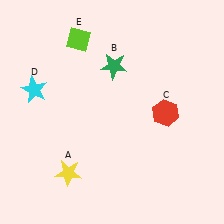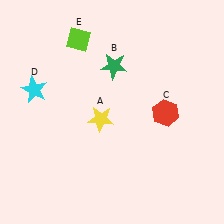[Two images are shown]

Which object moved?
The yellow star (A) moved up.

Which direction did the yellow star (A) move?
The yellow star (A) moved up.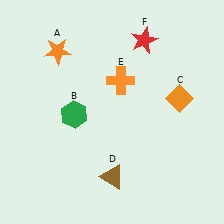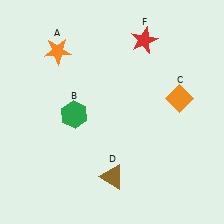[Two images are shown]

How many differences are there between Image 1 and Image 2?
There is 1 difference between the two images.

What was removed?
The orange cross (E) was removed in Image 2.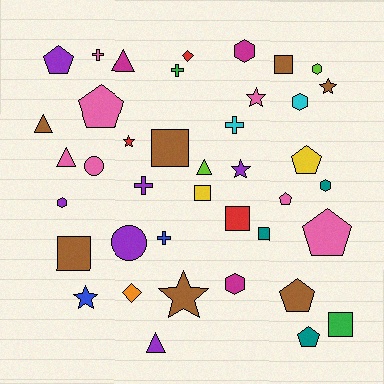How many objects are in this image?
There are 40 objects.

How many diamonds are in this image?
There are 2 diamonds.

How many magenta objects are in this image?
There are 3 magenta objects.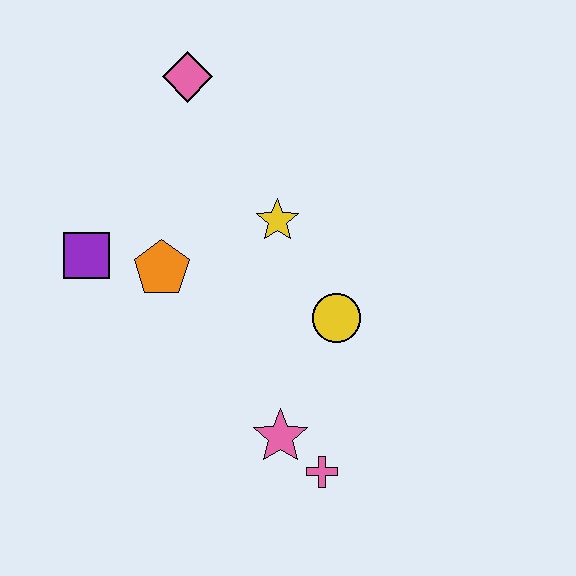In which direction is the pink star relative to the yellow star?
The pink star is below the yellow star.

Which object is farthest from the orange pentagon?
The pink cross is farthest from the orange pentagon.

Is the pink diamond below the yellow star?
No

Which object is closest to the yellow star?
The yellow circle is closest to the yellow star.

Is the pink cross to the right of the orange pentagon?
Yes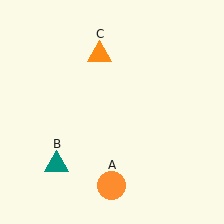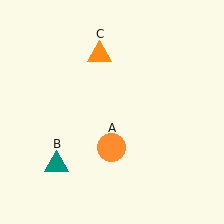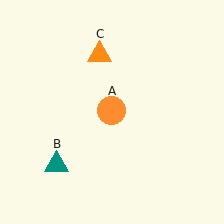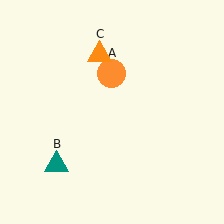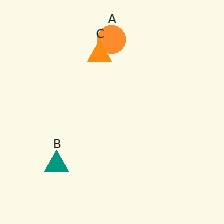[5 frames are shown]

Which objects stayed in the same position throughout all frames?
Teal triangle (object B) and orange triangle (object C) remained stationary.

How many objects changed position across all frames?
1 object changed position: orange circle (object A).